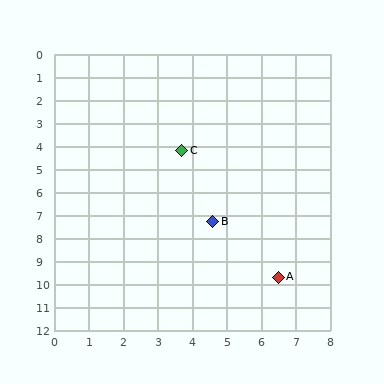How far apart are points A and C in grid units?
Points A and C are about 6.2 grid units apart.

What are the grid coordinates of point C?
Point C is at approximately (3.7, 4.2).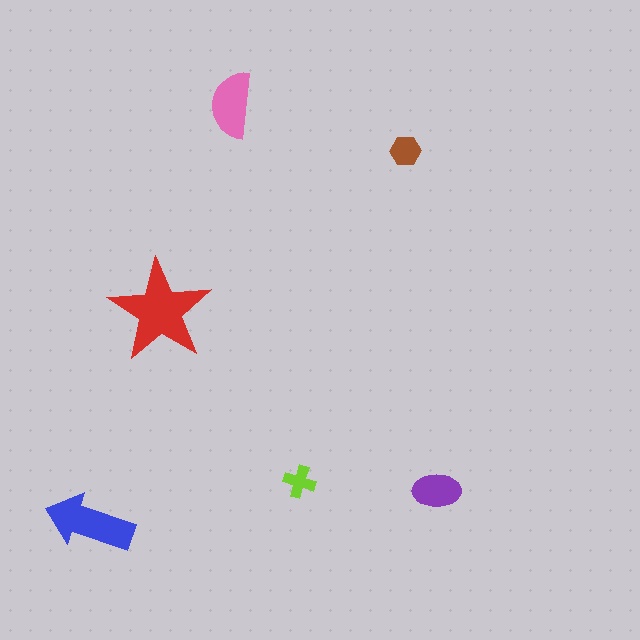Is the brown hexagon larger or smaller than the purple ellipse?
Smaller.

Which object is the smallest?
The lime cross.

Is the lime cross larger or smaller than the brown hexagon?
Smaller.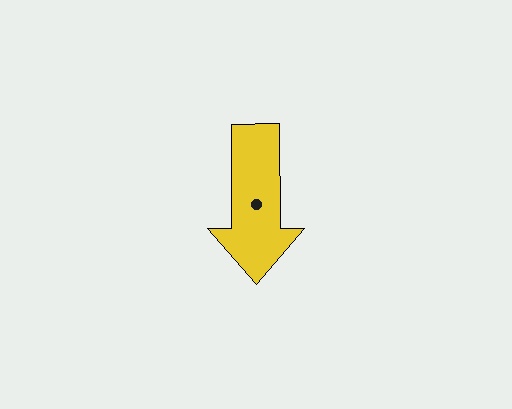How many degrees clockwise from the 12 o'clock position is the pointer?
Approximately 180 degrees.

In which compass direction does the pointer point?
South.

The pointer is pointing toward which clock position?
Roughly 6 o'clock.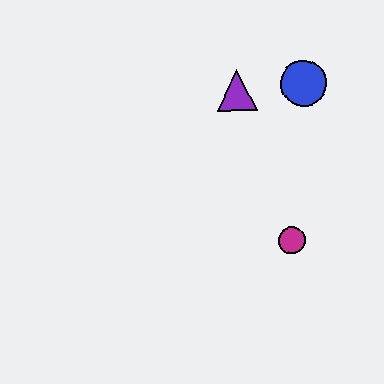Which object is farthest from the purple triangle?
The magenta circle is farthest from the purple triangle.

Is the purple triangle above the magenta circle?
Yes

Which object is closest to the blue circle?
The purple triangle is closest to the blue circle.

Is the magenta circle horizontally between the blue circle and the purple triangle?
Yes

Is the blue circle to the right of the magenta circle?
Yes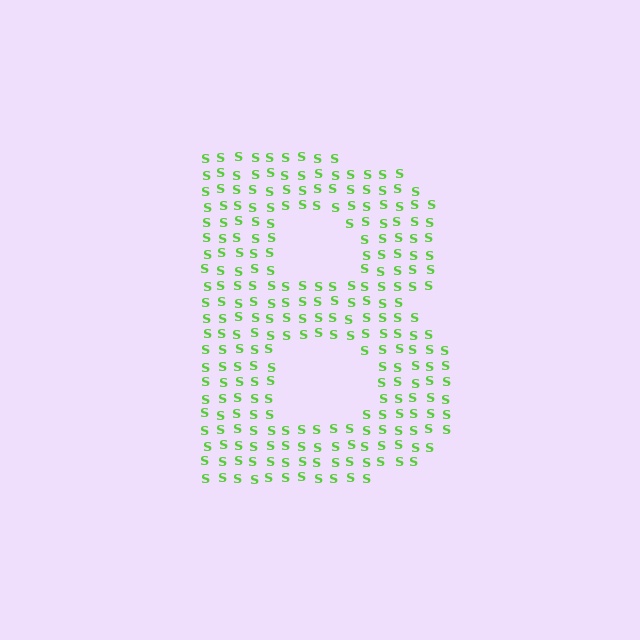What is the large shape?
The large shape is the letter B.